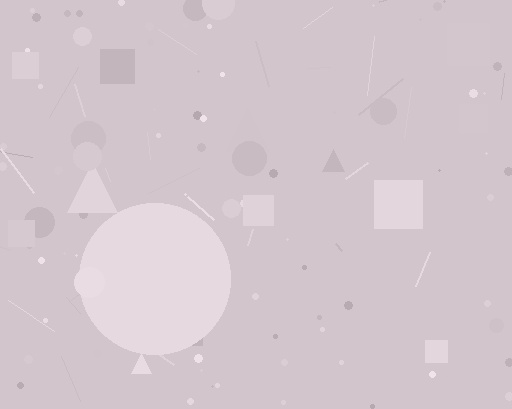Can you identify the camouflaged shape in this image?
The camouflaged shape is a circle.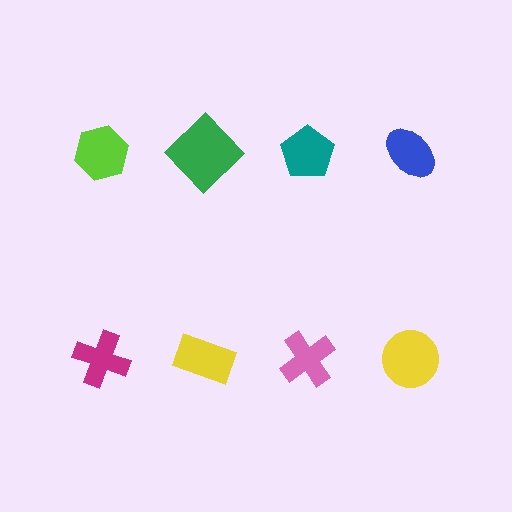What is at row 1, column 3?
A teal pentagon.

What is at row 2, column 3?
A pink cross.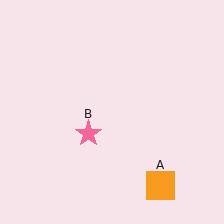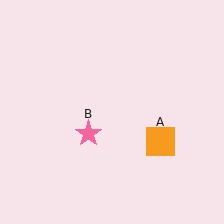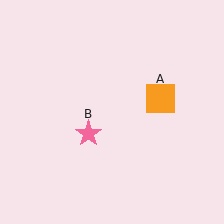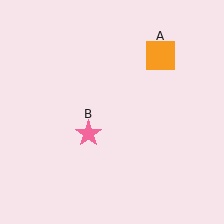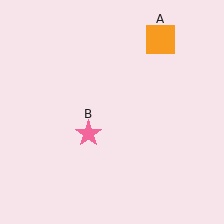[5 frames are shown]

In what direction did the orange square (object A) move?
The orange square (object A) moved up.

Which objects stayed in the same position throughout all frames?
Pink star (object B) remained stationary.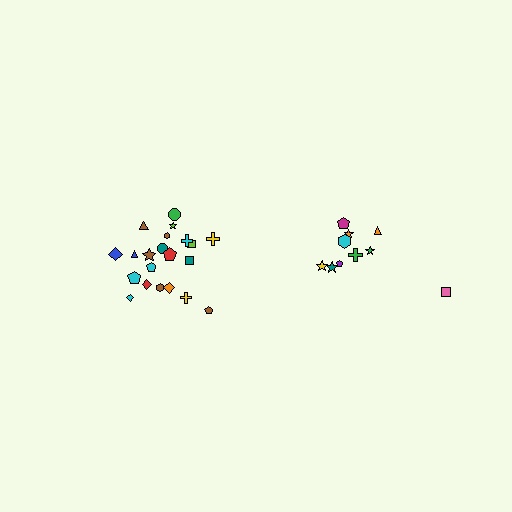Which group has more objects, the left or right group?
The left group.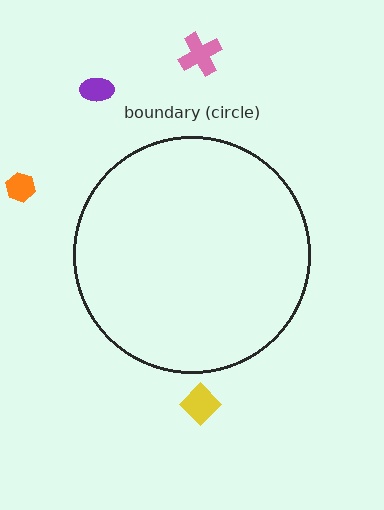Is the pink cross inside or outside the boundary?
Outside.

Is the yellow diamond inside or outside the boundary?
Outside.